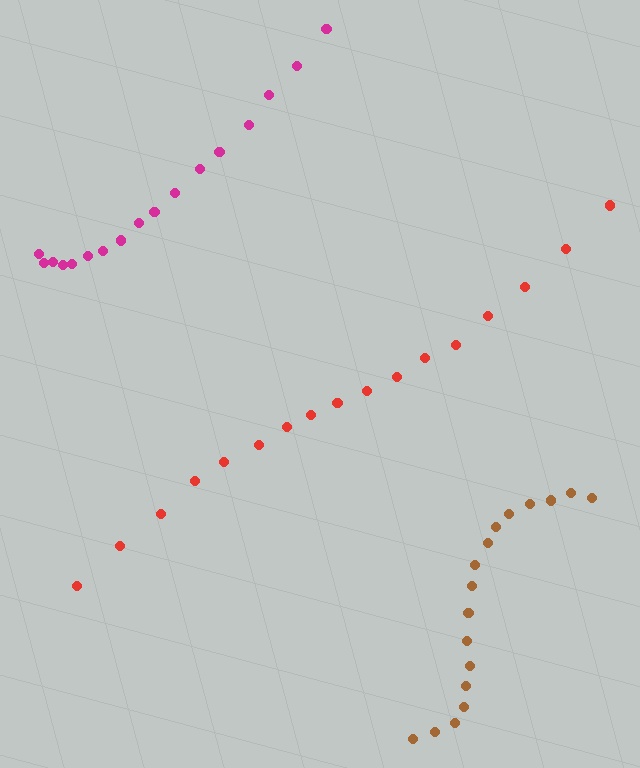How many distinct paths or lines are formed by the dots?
There are 3 distinct paths.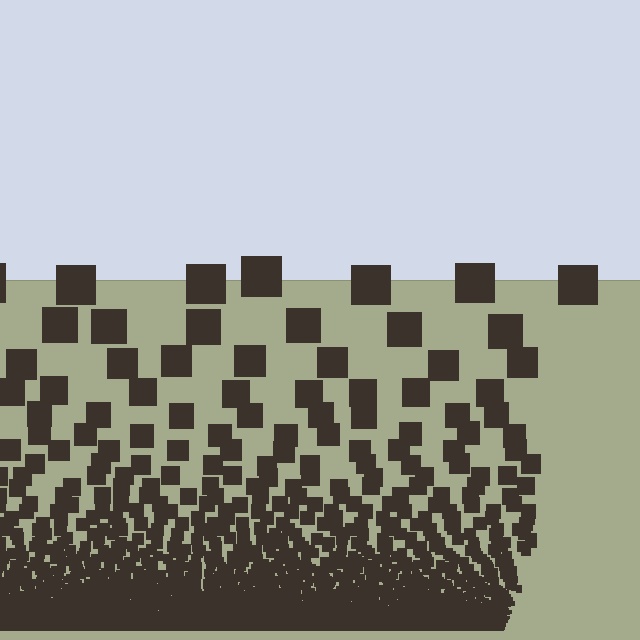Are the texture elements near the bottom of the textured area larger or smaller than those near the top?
Smaller. The gradient is inverted — elements near the bottom are smaller and denser.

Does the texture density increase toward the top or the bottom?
Density increases toward the bottom.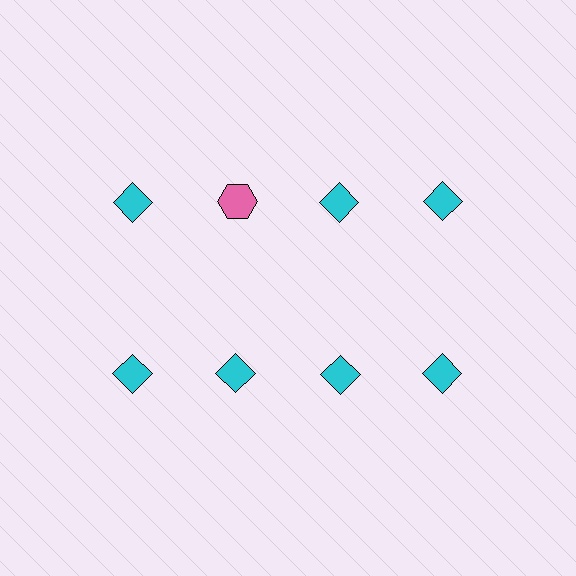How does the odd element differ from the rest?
It differs in both color (pink instead of cyan) and shape (hexagon instead of diamond).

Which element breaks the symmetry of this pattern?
The pink hexagon in the top row, second from left column breaks the symmetry. All other shapes are cyan diamonds.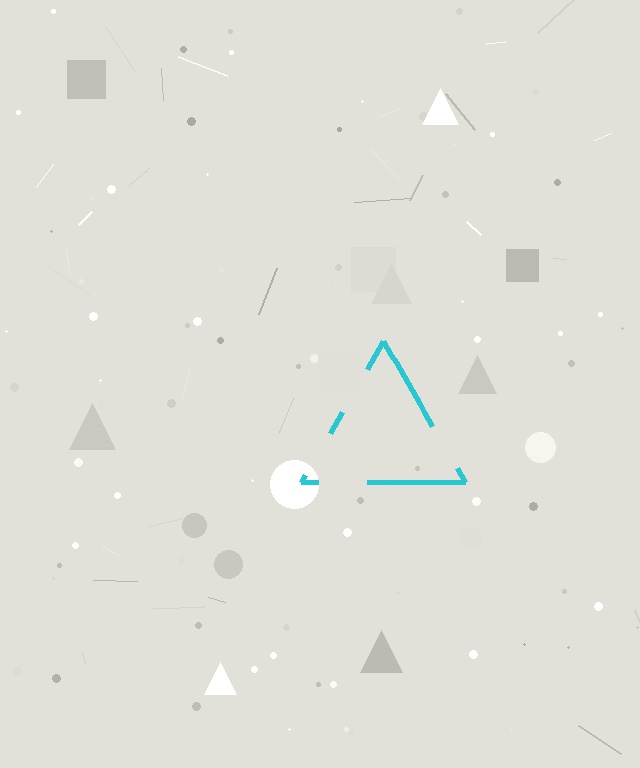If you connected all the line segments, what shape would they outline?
They would outline a triangle.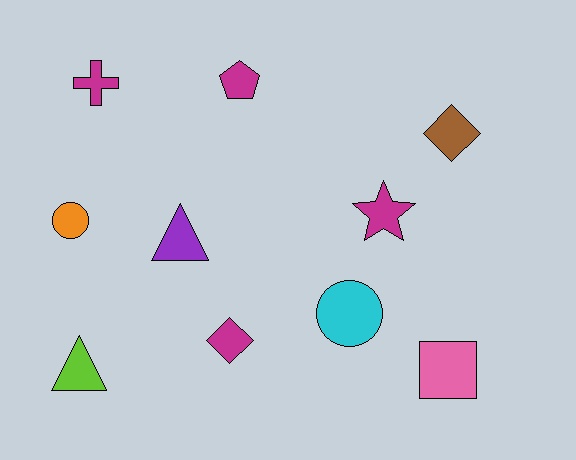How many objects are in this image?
There are 10 objects.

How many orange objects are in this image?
There is 1 orange object.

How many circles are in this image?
There are 2 circles.